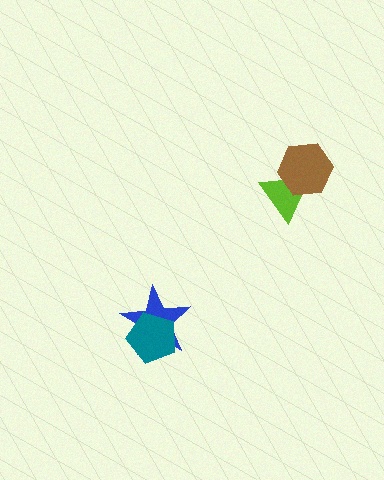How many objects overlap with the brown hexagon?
1 object overlaps with the brown hexagon.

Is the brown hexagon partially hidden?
No, no other shape covers it.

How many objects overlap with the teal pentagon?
1 object overlaps with the teal pentagon.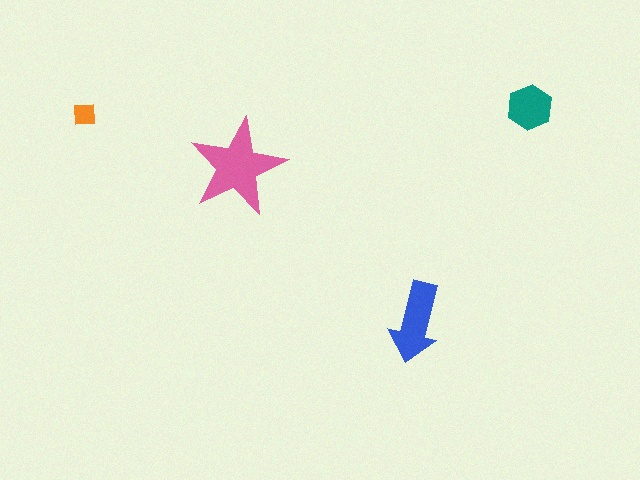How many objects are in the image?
There are 4 objects in the image.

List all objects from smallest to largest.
The orange square, the teal hexagon, the blue arrow, the pink star.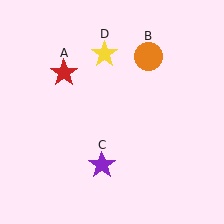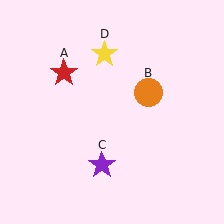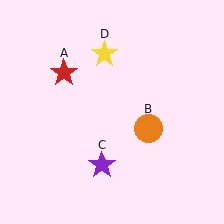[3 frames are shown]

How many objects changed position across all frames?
1 object changed position: orange circle (object B).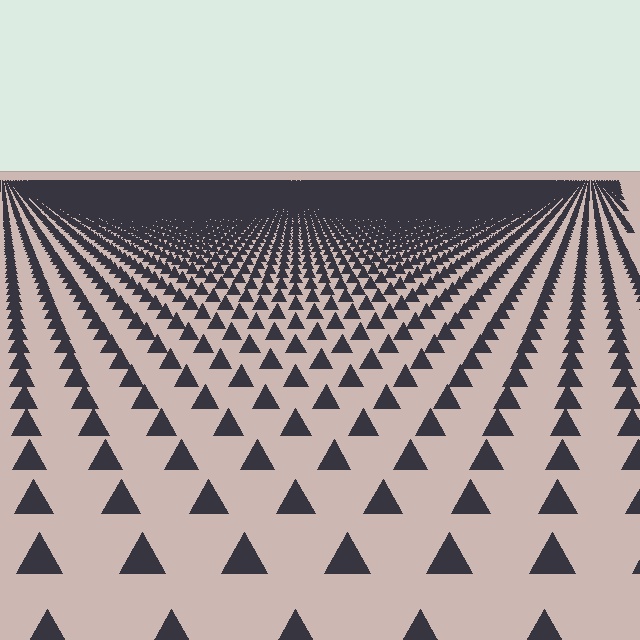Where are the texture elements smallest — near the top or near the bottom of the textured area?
Near the top.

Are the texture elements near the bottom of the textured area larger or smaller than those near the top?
Larger. Near the bottom, elements are closer to the viewer and appear at a bigger on-screen size.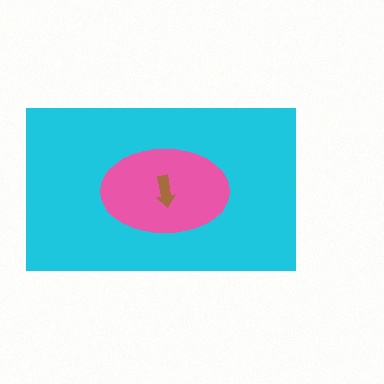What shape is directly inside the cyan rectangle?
The pink ellipse.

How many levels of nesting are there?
3.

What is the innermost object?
The brown arrow.